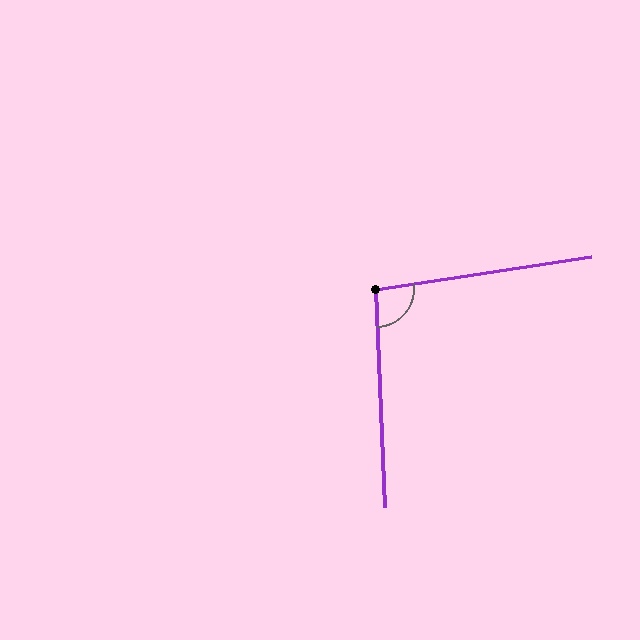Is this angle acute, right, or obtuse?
It is obtuse.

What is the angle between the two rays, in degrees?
Approximately 96 degrees.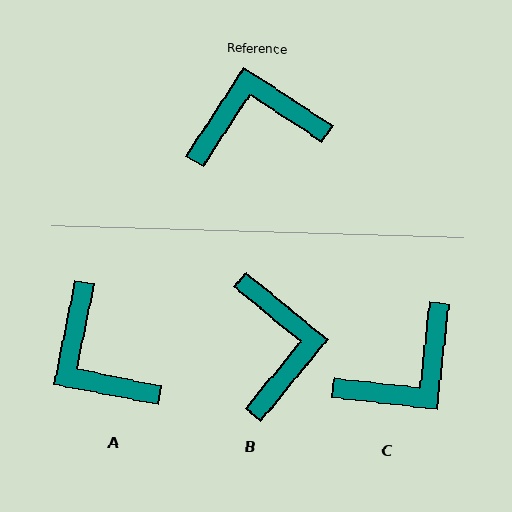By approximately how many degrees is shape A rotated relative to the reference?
Approximately 112 degrees counter-clockwise.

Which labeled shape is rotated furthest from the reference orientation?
C, about 153 degrees away.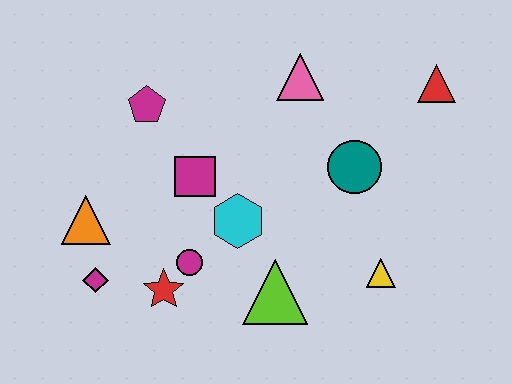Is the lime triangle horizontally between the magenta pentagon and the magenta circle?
No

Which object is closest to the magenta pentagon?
The magenta square is closest to the magenta pentagon.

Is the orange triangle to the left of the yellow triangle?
Yes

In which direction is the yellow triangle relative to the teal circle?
The yellow triangle is below the teal circle.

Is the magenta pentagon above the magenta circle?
Yes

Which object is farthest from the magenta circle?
The red triangle is farthest from the magenta circle.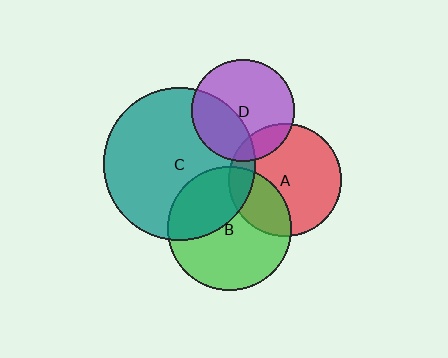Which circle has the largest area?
Circle C (teal).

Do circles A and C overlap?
Yes.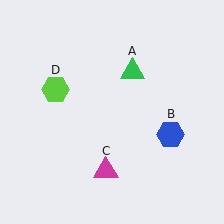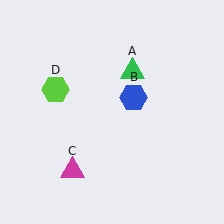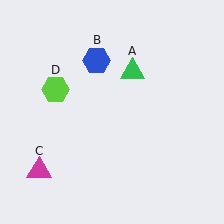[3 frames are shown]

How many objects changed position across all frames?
2 objects changed position: blue hexagon (object B), magenta triangle (object C).